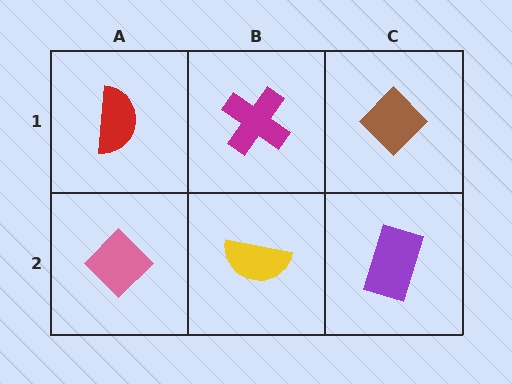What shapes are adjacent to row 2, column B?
A magenta cross (row 1, column B), a pink diamond (row 2, column A), a purple rectangle (row 2, column C).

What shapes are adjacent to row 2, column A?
A red semicircle (row 1, column A), a yellow semicircle (row 2, column B).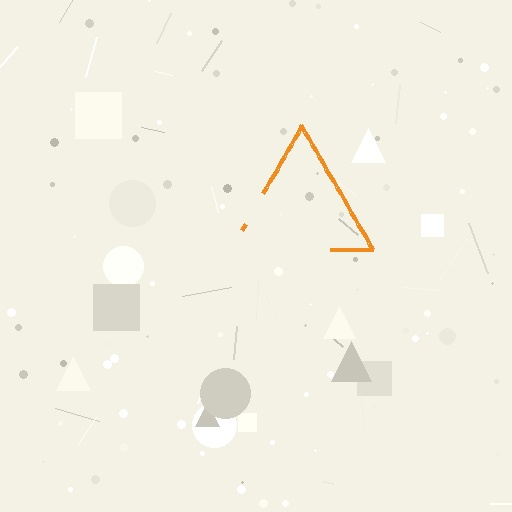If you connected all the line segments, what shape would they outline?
They would outline a triangle.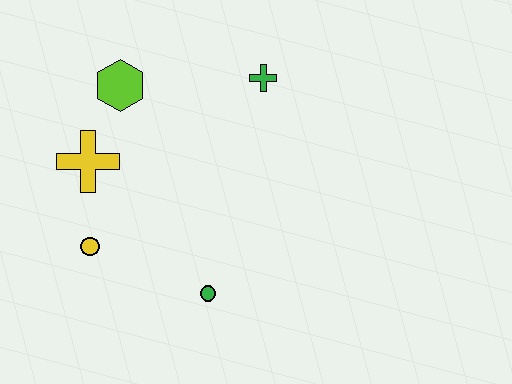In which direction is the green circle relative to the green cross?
The green circle is below the green cross.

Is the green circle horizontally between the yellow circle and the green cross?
Yes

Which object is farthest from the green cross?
The yellow circle is farthest from the green cross.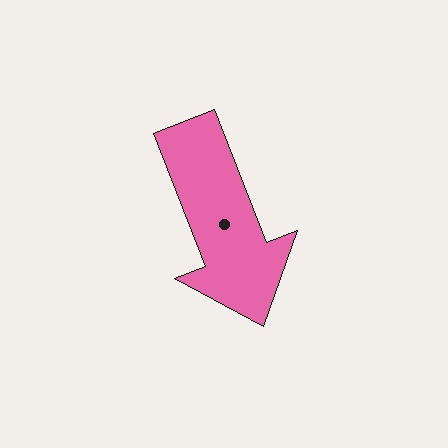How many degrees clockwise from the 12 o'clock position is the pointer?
Approximately 159 degrees.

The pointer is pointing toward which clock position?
Roughly 5 o'clock.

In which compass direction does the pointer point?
South.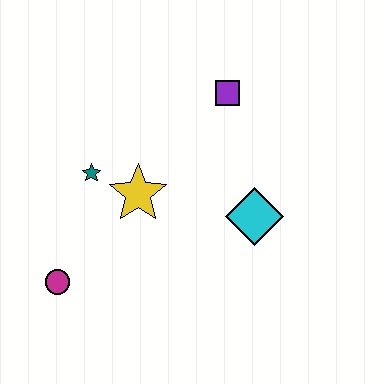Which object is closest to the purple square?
The cyan diamond is closest to the purple square.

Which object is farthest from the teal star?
The cyan diamond is farthest from the teal star.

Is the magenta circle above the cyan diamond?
No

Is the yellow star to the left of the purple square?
Yes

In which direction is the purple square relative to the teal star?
The purple square is to the right of the teal star.